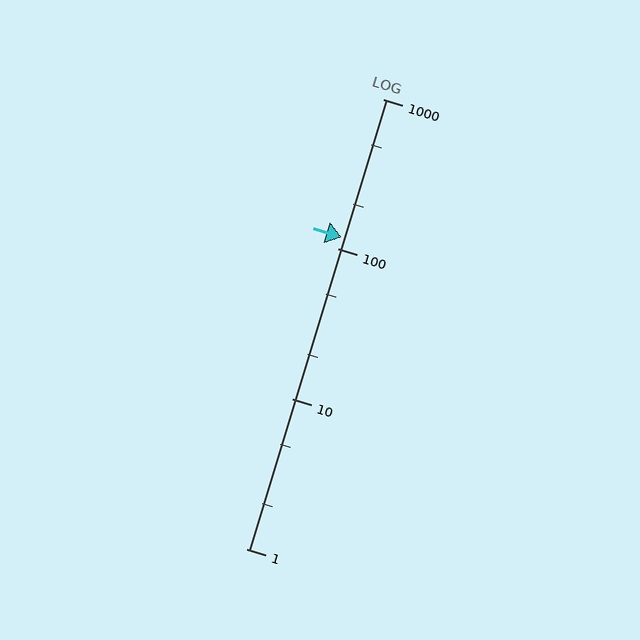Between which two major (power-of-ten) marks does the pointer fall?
The pointer is between 100 and 1000.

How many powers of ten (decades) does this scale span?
The scale spans 3 decades, from 1 to 1000.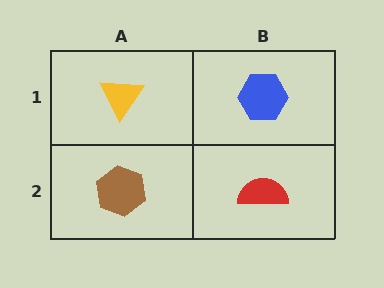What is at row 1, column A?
A yellow triangle.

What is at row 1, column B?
A blue hexagon.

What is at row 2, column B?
A red semicircle.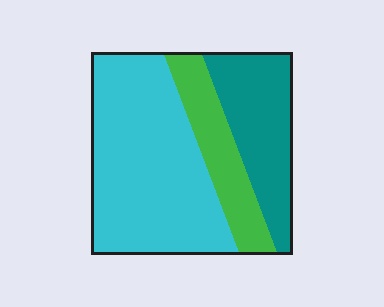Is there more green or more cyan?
Cyan.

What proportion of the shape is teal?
Teal takes up between a sixth and a third of the shape.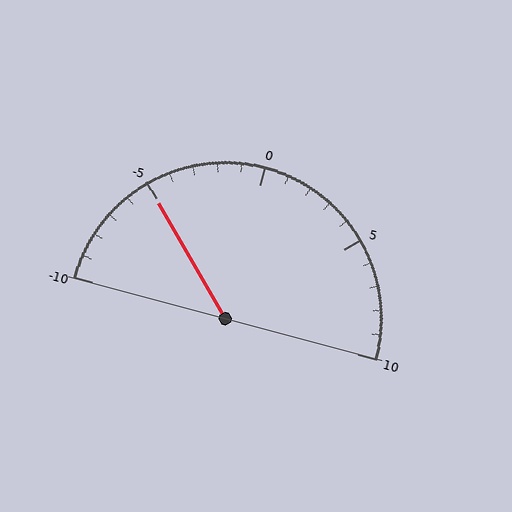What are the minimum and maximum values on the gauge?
The gauge ranges from -10 to 10.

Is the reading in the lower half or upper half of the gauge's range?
The reading is in the lower half of the range (-10 to 10).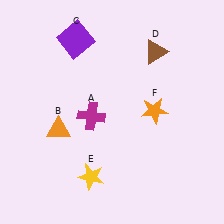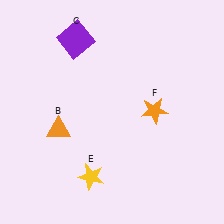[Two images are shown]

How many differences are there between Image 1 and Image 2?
There are 2 differences between the two images.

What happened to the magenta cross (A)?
The magenta cross (A) was removed in Image 2. It was in the bottom-left area of Image 1.